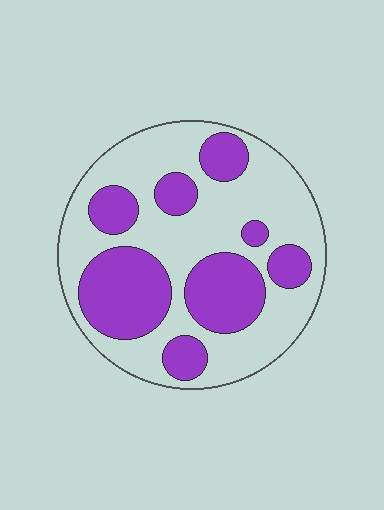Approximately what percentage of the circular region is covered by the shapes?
Approximately 40%.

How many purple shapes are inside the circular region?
8.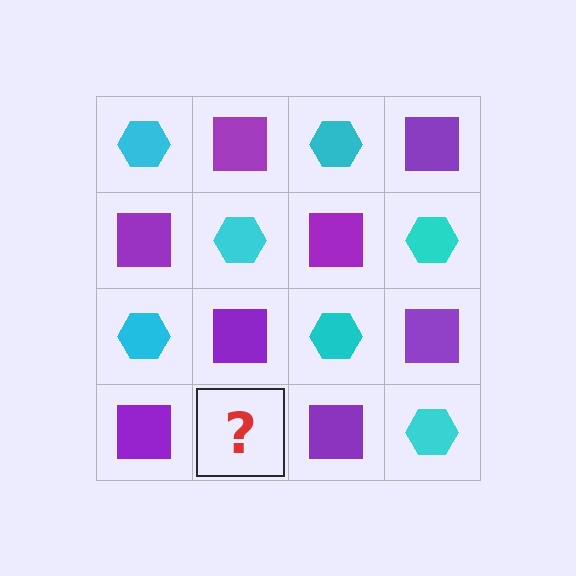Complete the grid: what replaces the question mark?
The question mark should be replaced with a cyan hexagon.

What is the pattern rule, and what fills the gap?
The rule is that it alternates cyan hexagon and purple square in a checkerboard pattern. The gap should be filled with a cyan hexagon.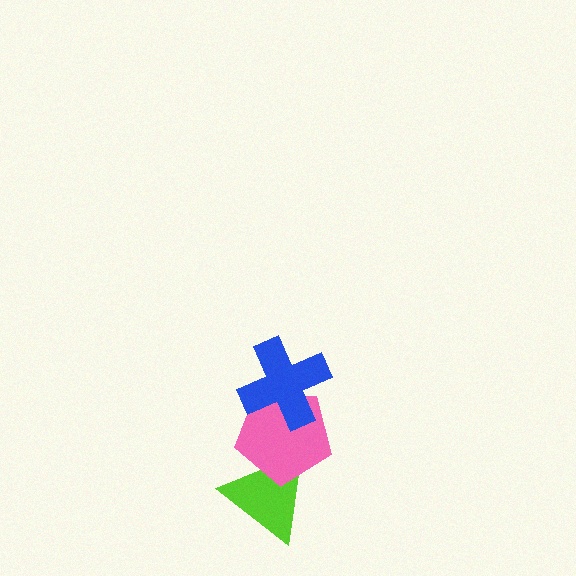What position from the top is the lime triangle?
The lime triangle is 3rd from the top.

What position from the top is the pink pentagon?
The pink pentagon is 2nd from the top.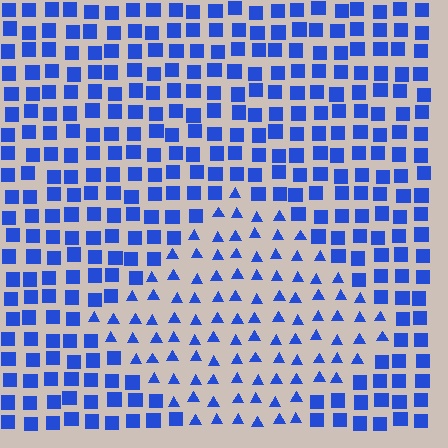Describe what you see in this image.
The image is filled with small blue elements arranged in a uniform grid. A diamond-shaped region contains triangles, while the surrounding area contains squares. The boundary is defined purely by the change in element shape.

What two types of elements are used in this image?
The image uses triangles inside the diamond region and squares outside it.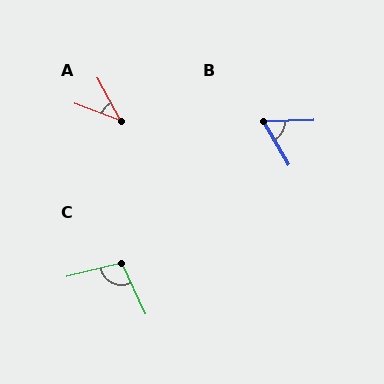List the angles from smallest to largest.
A (41°), B (61°), C (102°).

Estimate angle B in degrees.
Approximately 61 degrees.